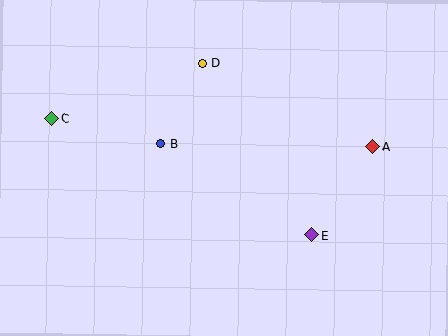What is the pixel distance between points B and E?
The distance between B and E is 176 pixels.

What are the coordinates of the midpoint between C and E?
The midpoint between C and E is at (181, 177).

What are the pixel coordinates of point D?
Point D is at (202, 63).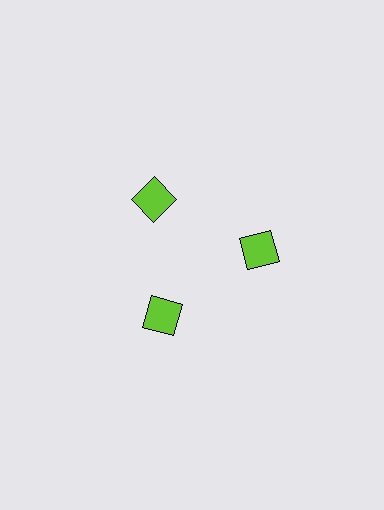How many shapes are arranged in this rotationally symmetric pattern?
There are 3 shapes, arranged in 3 groups of 1.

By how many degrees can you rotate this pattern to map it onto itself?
The pattern maps onto itself every 120 degrees of rotation.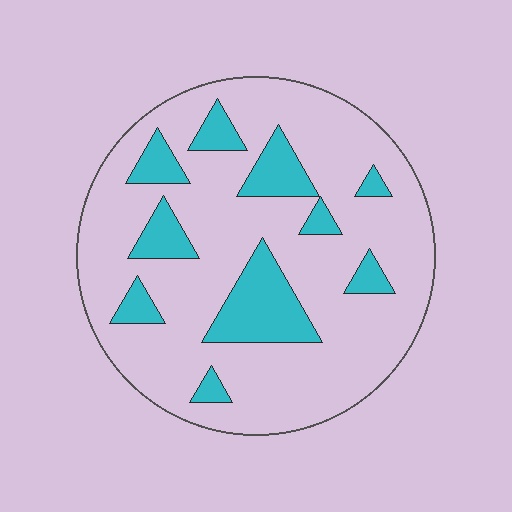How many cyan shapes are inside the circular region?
10.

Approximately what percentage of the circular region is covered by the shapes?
Approximately 20%.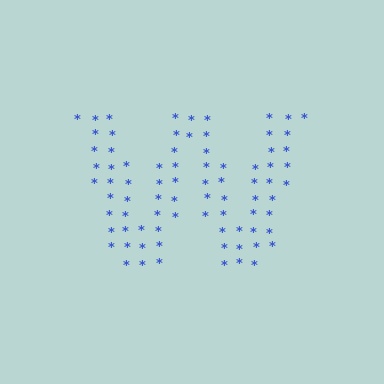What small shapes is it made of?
It is made of small asterisks.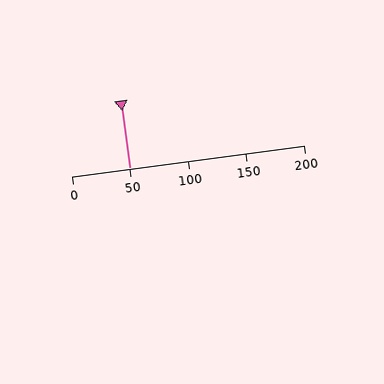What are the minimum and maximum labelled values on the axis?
The axis runs from 0 to 200.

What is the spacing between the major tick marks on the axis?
The major ticks are spaced 50 apart.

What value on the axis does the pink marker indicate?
The marker indicates approximately 50.